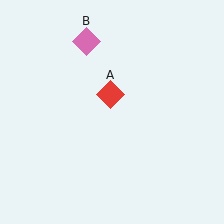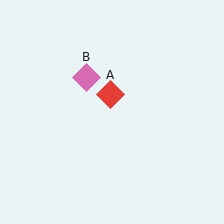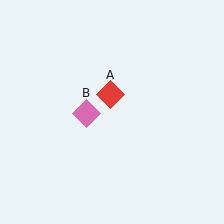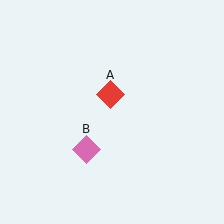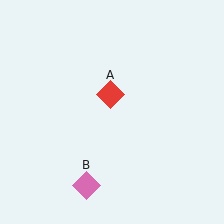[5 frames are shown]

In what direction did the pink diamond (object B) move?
The pink diamond (object B) moved down.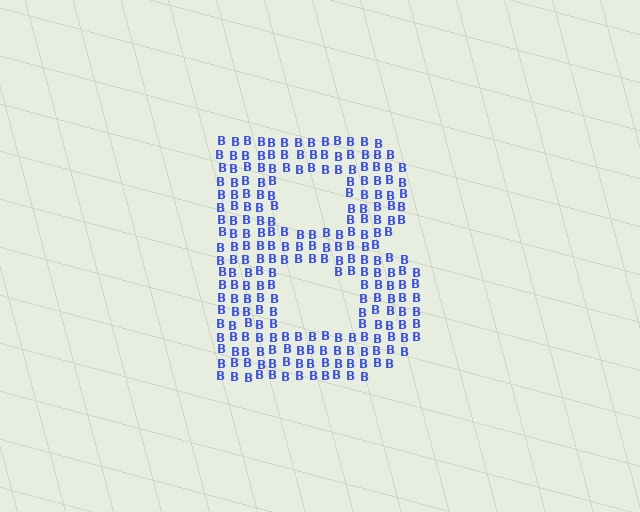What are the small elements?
The small elements are letter B's.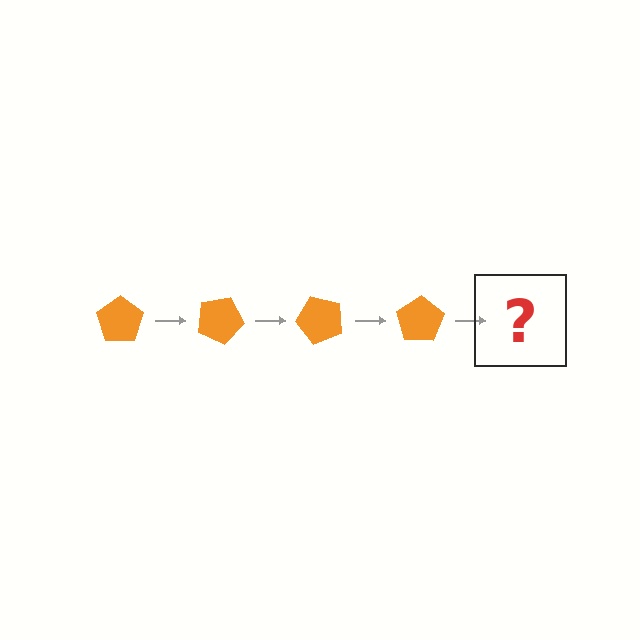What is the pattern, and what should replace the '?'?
The pattern is that the pentagon rotates 25 degrees each step. The '?' should be an orange pentagon rotated 100 degrees.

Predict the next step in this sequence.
The next step is an orange pentagon rotated 100 degrees.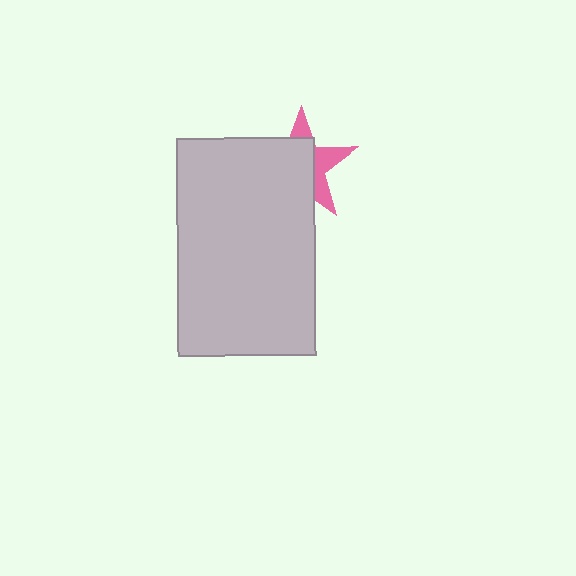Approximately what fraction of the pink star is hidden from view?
Roughly 63% of the pink star is hidden behind the light gray rectangle.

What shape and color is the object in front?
The object in front is a light gray rectangle.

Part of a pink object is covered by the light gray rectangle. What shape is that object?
It is a star.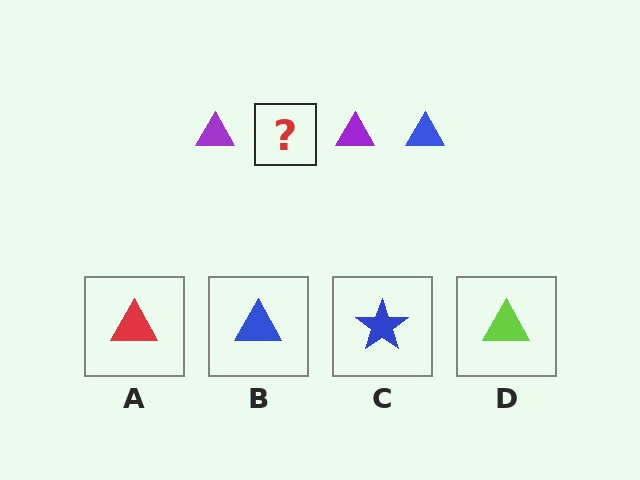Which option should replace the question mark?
Option B.